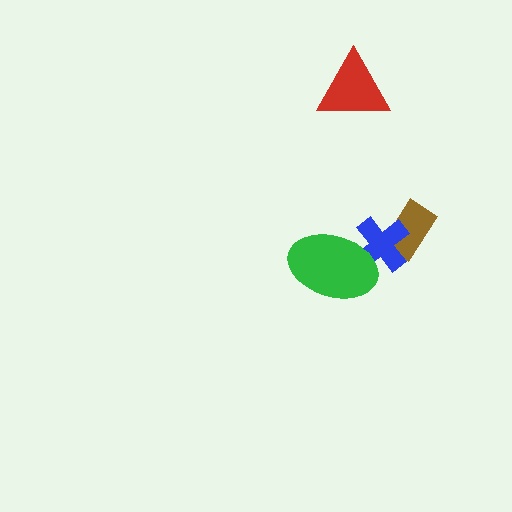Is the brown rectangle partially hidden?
Yes, it is partially covered by another shape.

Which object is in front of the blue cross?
The green ellipse is in front of the blue cross.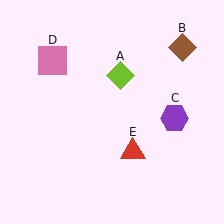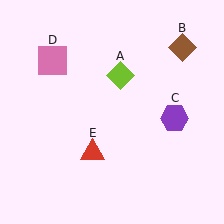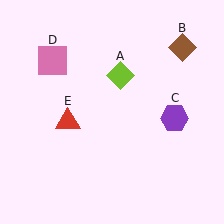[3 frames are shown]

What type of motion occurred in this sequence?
The red triangle (object E) rotated clockwise around the center of the scene.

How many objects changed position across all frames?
1 object changed position: red triangle (object E).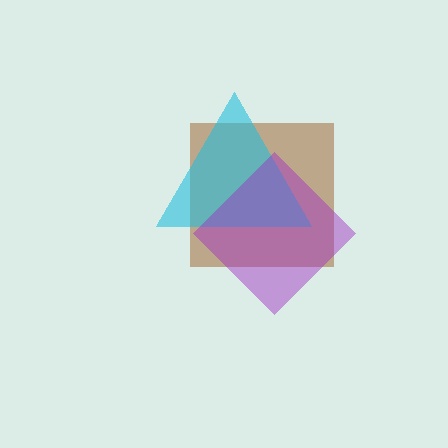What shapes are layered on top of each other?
The layered shapes are: a brown square, a cyan triangle, a purple diamond.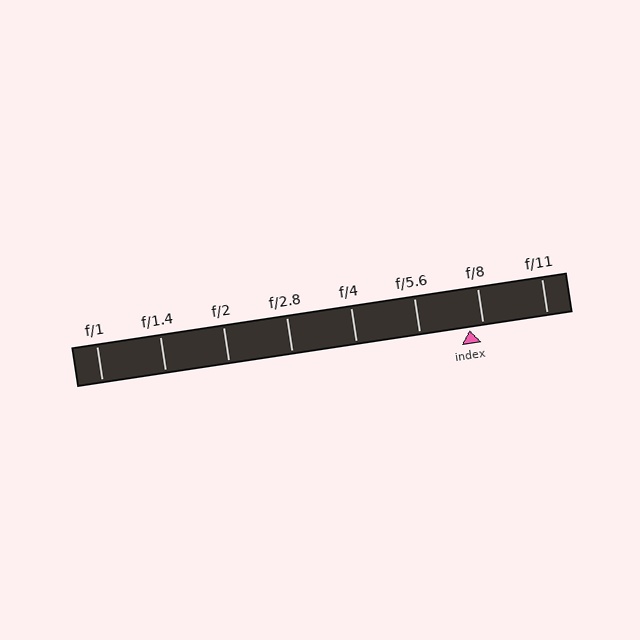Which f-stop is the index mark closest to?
The index mark is closest to f/8.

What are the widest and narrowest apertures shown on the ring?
The widest aperture shown is f/1 and the narrowest is f/11.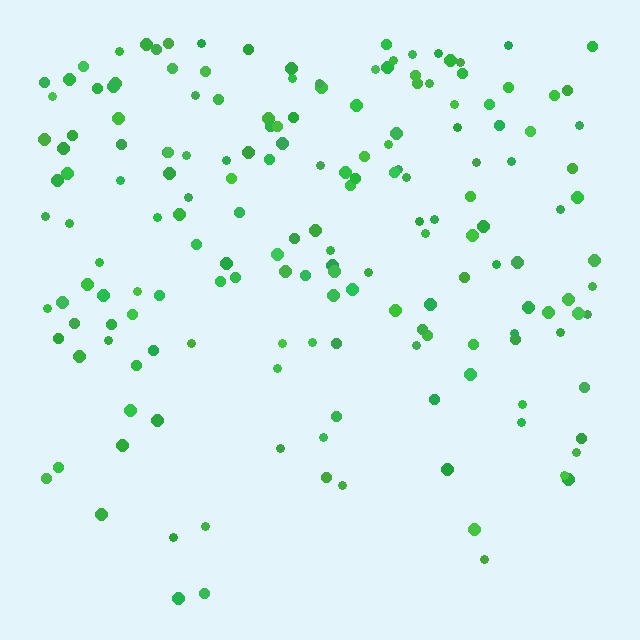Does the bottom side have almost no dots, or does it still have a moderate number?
Still a moderate number, just noticeably fewer than the top.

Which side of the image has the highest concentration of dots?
The top.